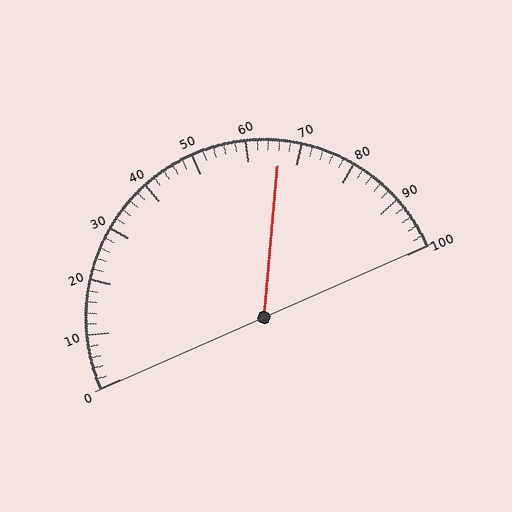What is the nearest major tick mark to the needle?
The nearest major tick mark is 70.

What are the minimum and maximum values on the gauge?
The gauge ranges from 0 to 100.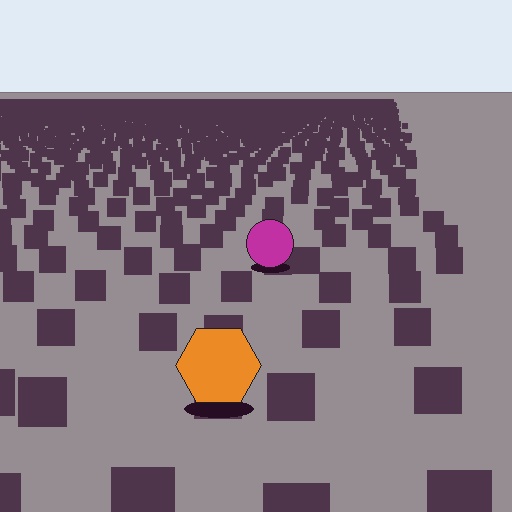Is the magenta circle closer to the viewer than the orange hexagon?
No. The orange hexagon is closer — you can tell from the texture gradient: the ground texture is coarser near it.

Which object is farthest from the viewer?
The magenta circle is farthest from the viewer. It appears smaller and the ground texture around it is denser.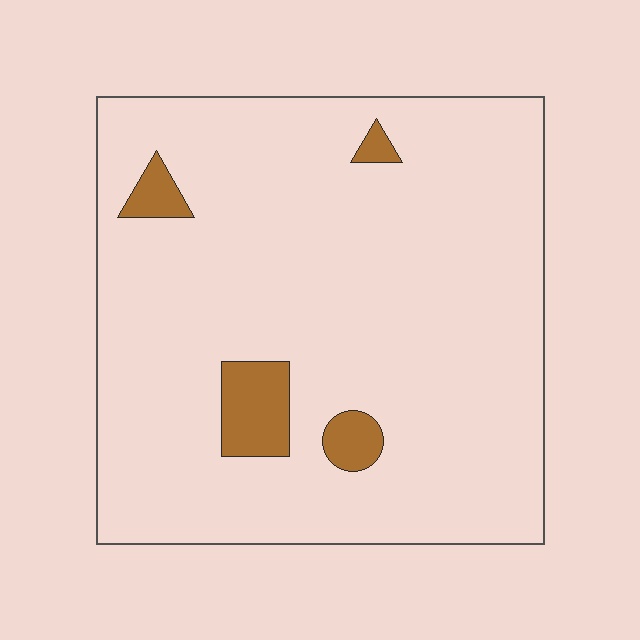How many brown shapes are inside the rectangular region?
4.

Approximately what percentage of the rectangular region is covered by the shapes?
Approximately 5%.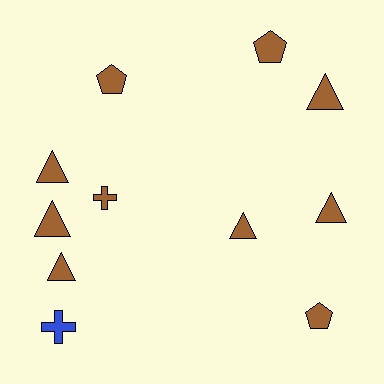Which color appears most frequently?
Brown, with 10 objects.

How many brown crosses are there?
There is 1 brown cross.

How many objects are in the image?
There are 11 objects.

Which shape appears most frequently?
Triangle, with 6 objects.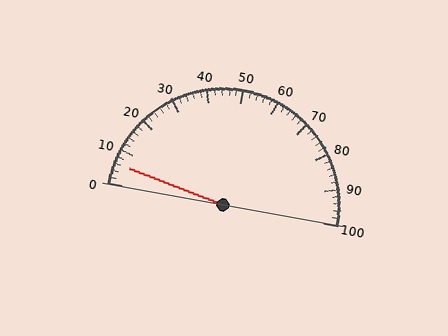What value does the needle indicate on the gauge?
The needle indicates approximately 6.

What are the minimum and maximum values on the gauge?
The gauge ranges from 0 to 100.